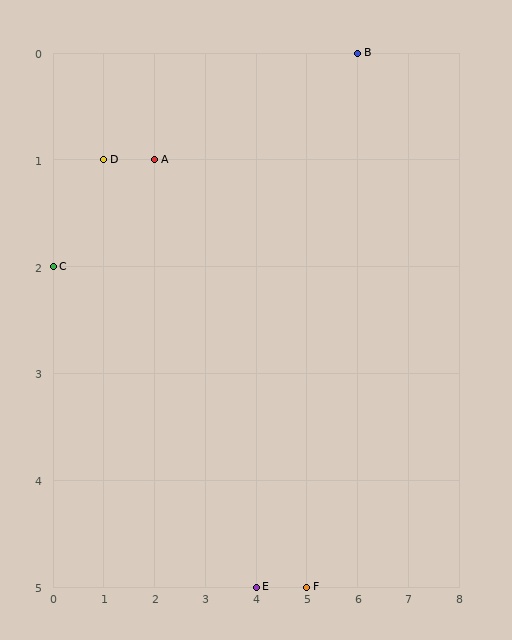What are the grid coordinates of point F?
Point F is at grid coordinates (5, 5).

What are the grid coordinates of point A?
Point A is at grid coordinates (2, 1).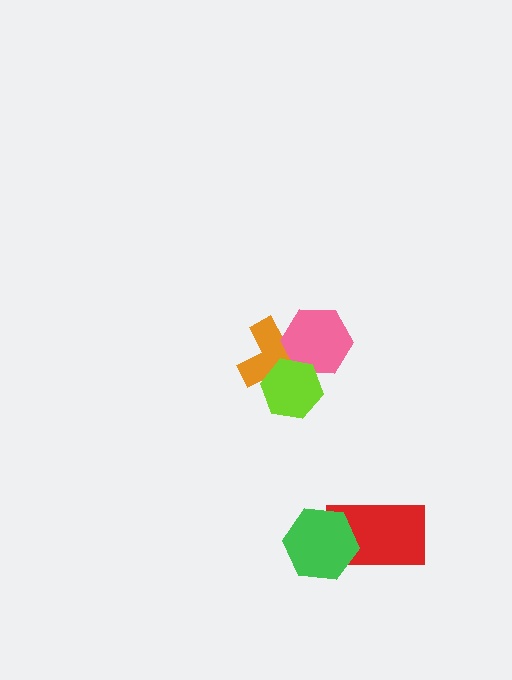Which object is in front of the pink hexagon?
The lime hexagon is in front of the pink hexagon.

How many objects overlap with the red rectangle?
1 object overlaps with the red rectangle.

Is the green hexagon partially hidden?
No, no other shape covers it.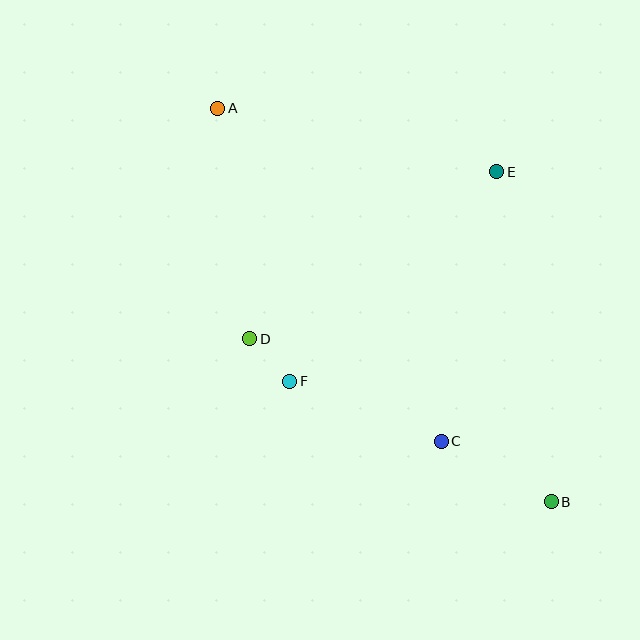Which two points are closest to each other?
Points D and F are closest to each other.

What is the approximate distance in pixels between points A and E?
The distance between A and E is approximately 286 pixels.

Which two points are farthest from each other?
Points A and B are farthest from each other.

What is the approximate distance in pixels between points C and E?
The distance between C and E is approximately 275 pixels.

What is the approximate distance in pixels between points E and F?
The distance between E and F is approximately 294 pixels.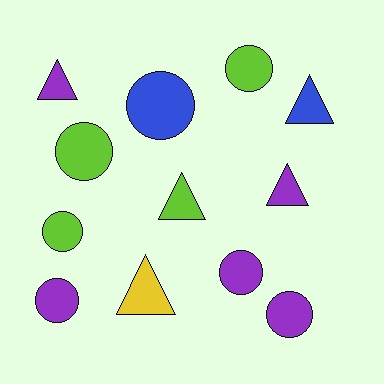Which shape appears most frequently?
Circle, with 7 objects.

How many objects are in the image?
There are 12 objects.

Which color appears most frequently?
Purple, with 5 objects.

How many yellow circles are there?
There are no yellow circles.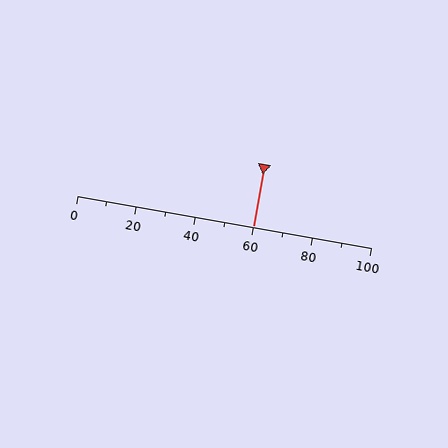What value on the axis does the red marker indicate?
The marker indicates approximately 60.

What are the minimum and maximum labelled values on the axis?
The axis runs from 0 to 100.